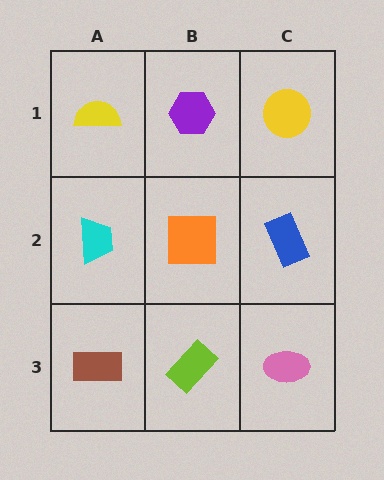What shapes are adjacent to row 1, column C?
A blue rectangle (row 2, column C), a purple hexagon (row 1, column B).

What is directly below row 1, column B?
An orange square.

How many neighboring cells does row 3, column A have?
2.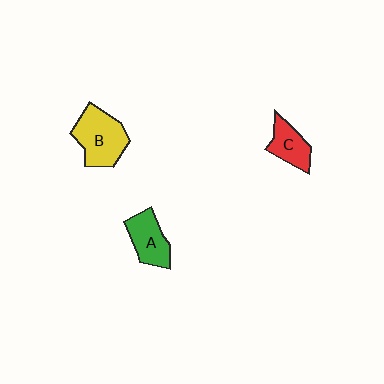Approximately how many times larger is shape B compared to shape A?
Approximately 1.4 times.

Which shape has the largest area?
Shape B (yellow).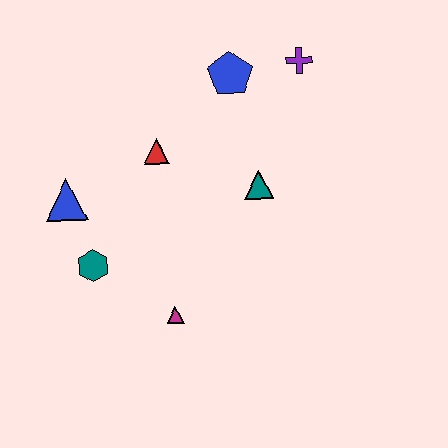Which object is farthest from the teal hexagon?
The purple cross is farthest from the teal hexagon.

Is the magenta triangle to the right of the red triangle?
Yes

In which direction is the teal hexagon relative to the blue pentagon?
The teal hexagon is below the blue pentagon.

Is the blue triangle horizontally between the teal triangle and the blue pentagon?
No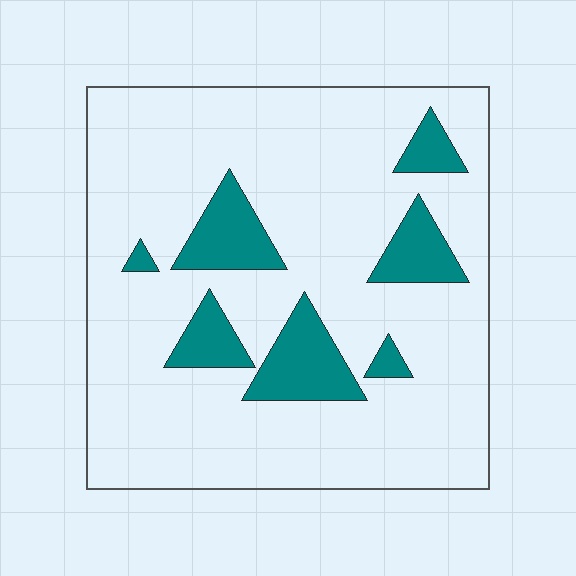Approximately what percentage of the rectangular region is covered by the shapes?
Approximately 15%.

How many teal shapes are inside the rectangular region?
7.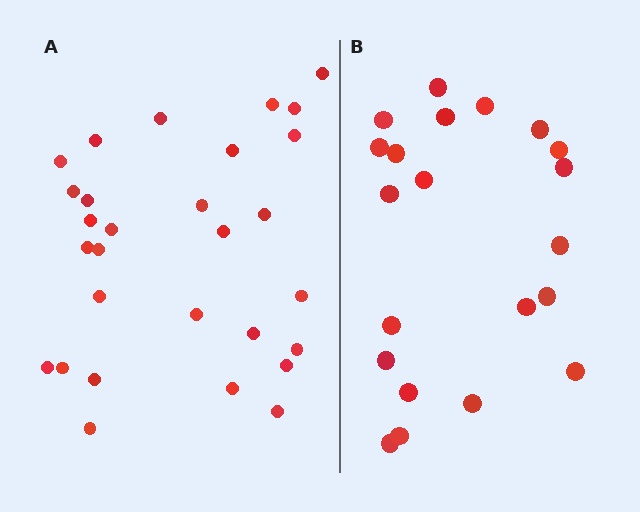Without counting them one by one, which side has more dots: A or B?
Region A (the left region) has more dots.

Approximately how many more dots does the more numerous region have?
Region A has roughly 8 or so more dots than region B.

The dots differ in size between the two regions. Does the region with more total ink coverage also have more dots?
No. Region B has more total ink coverage because its dots are larger, but region A actually contains more individual dots. Total area can be misleading — the number of items is what matters here.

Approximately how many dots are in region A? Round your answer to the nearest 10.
About 30 dots. (The exact count is 29, which rounds to 30.)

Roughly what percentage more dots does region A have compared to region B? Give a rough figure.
About 40% more.